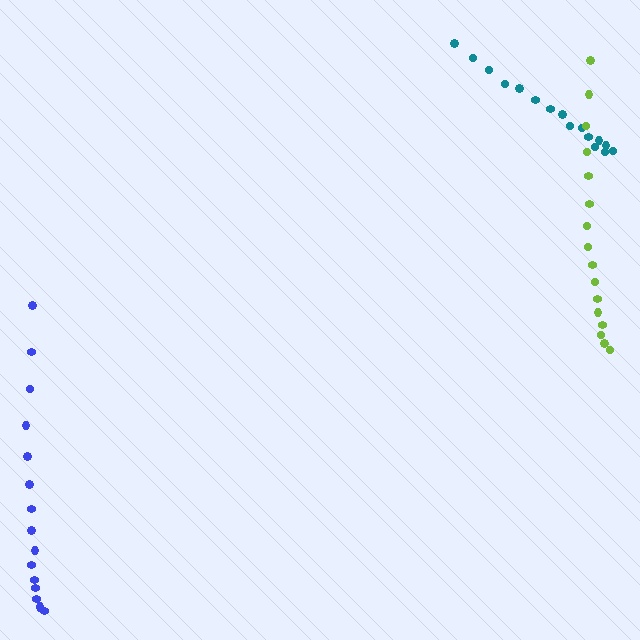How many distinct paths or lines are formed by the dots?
There are 3 distinct paths.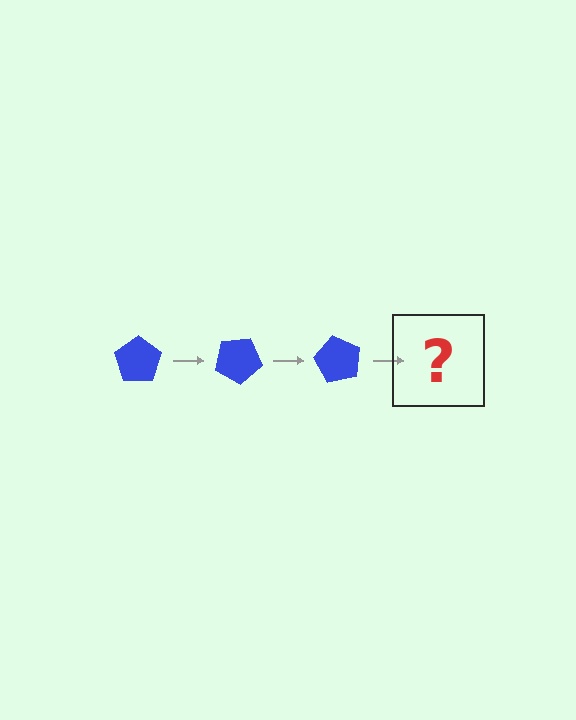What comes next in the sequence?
The next element should be a blue pentagon rotated 90 degrees.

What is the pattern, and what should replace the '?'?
The pattern is that the pentagon rotates 30 degrees each step. The '?' should be a blue pentagon rotated 90 degrees.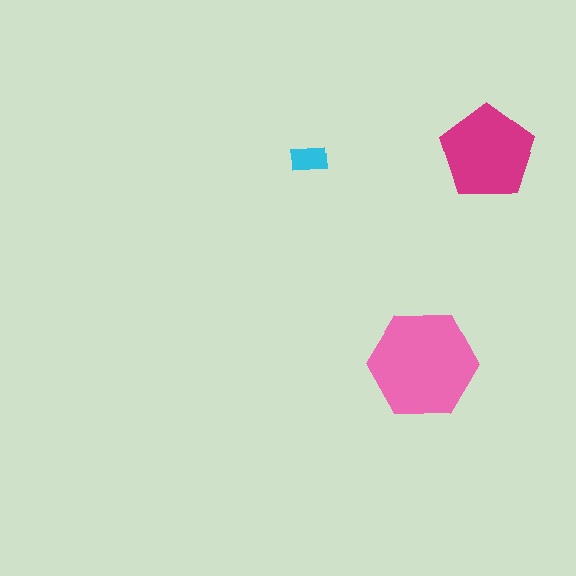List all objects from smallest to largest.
The cyan rectangle, the magenta pentagon, the pink hexagon.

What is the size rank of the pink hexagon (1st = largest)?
1st.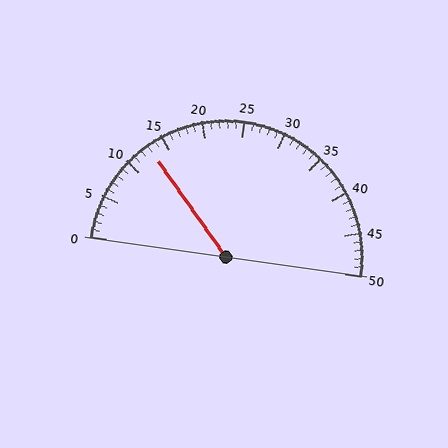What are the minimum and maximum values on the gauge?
The gauge ranges from 0 to 50.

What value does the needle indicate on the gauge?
The needle indicates approximately 13.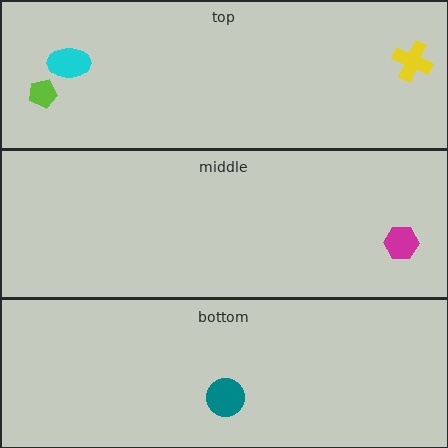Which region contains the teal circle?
The bottom region.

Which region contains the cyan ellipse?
The top region.